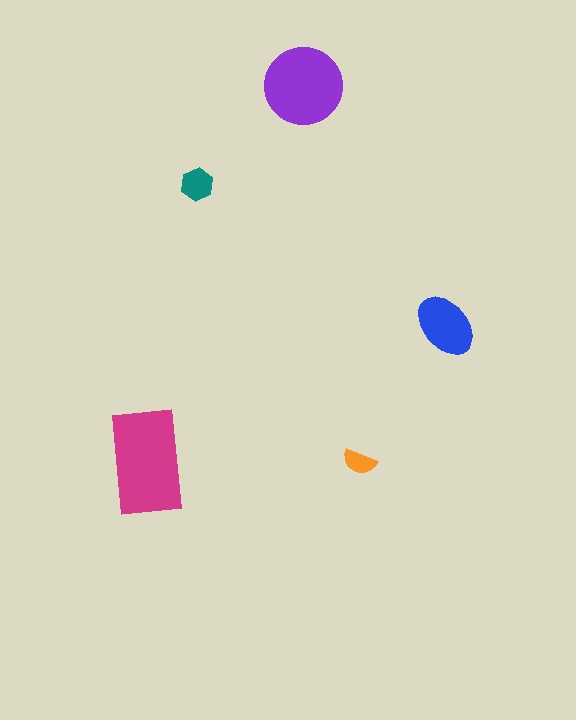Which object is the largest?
The magenta rectangle.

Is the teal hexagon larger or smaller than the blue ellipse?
Smaller.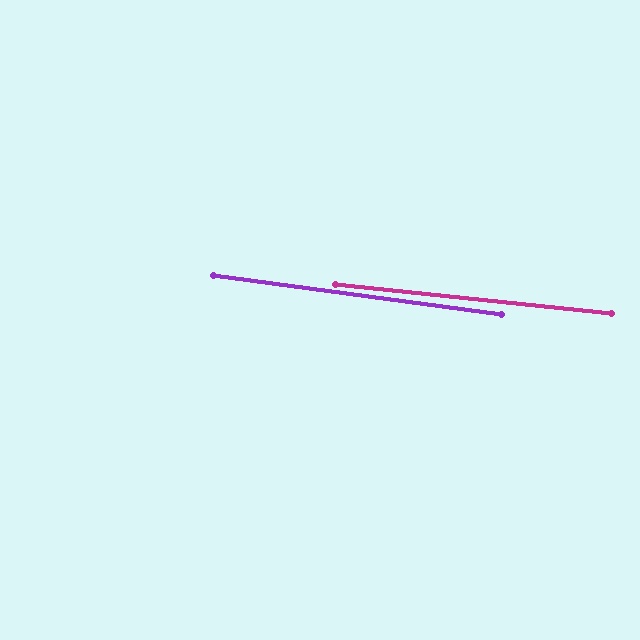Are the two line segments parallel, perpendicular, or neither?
Parallel — their directions differ by only 1.6°.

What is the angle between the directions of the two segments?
Approximately 2 degrees.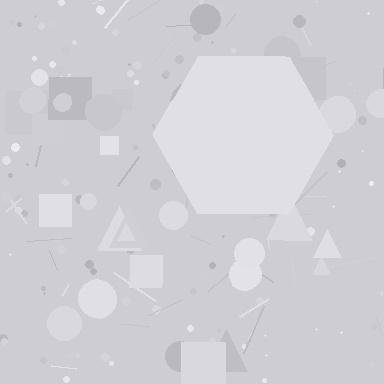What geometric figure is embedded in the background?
A hexagon is embedded in the background.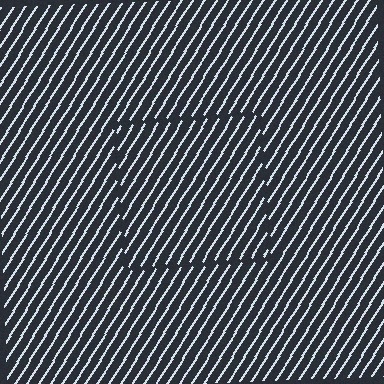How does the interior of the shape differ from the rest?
The interior of the shape contains the same grating, shifted by half a period — the contour is defined by the phase discontinuity where line-ends from the inner and outer gratings abut.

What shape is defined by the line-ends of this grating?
An illusory square. The interior of the shape contains the same grating, shifted by half a period — the contour is defined by the phase discontinuity where line-ends from the inner and outer gratings abut.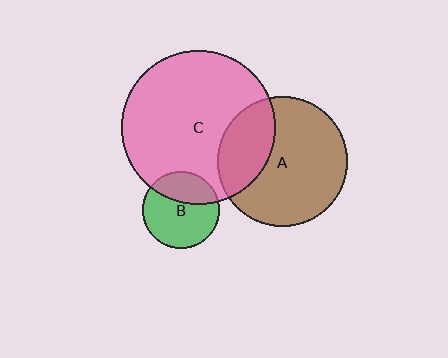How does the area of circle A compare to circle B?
Approximately 2.9 times.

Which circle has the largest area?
Circle C (pink).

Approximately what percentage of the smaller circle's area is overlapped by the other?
Approximately 35%.